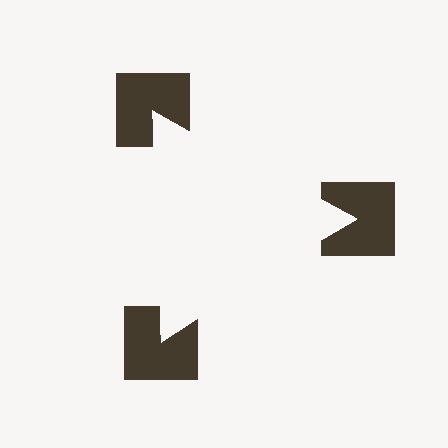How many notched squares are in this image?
There are 3 — one at each vertex of the illusory triangle.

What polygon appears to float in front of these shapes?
An illusory triangle — its edges are inferred from the aligned wedge cuts in the notched squares, not physically drawn.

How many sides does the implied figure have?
3 sides.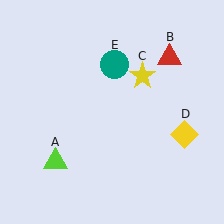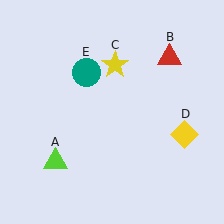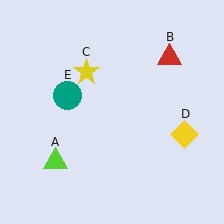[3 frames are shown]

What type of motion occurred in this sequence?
The yellow star (object C), teal circle (object E) rotated counterclockwise around the center of the scene.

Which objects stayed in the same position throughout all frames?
Lime triangle (object A) and red triangle (object B) and yellow diamond (object D) remained stationary.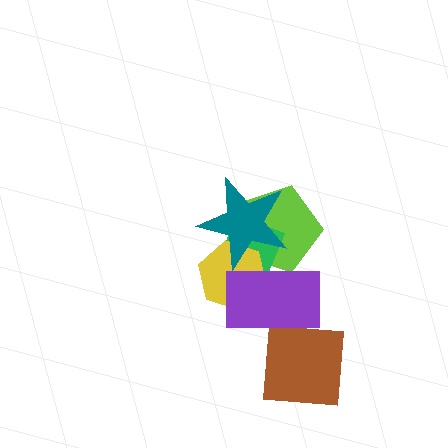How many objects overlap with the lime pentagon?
4 objects overlap with the lime pentagon.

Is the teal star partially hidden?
No, no other shape covers it.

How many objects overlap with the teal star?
4 objects overlap with the teal star.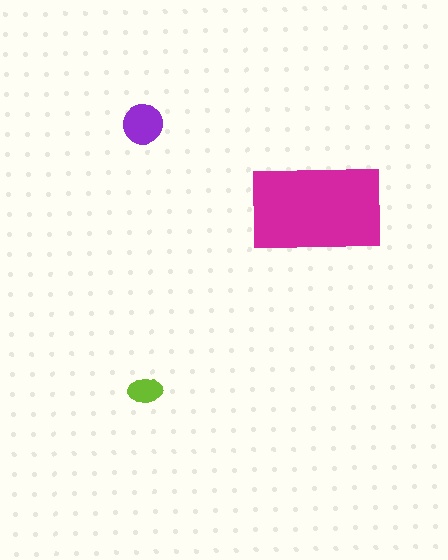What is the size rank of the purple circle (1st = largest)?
2nd.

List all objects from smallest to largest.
The lime ellipse, the purple circle, the magenta rectangle.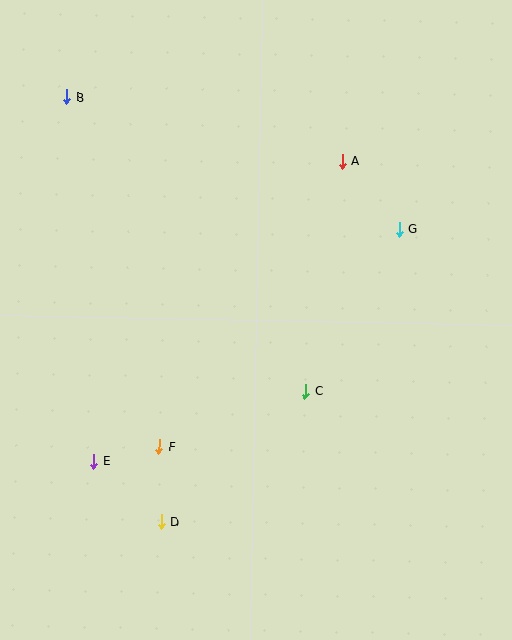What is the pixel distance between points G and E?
The distance between G and E is 383 pixels.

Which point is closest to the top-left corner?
Point B is closest to the top-left corner.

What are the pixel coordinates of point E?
Point E is at (94, 461).